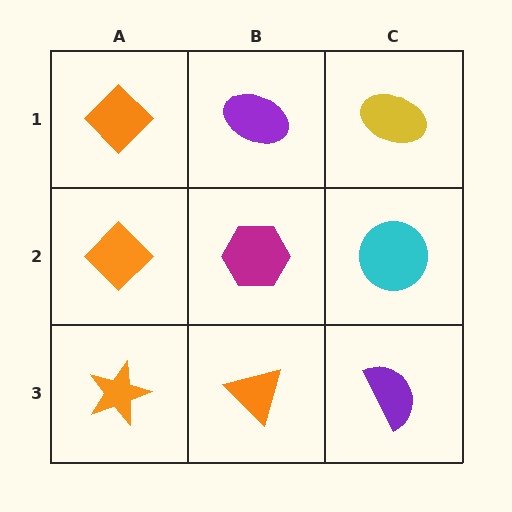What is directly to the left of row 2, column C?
A magenta hexagon.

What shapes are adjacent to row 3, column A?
An orange diamond (row 2, column A), an orange triangle (row 3, column B).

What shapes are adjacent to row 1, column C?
A cyan circle (row 2, column C), a purple ellipse (row 1, column B).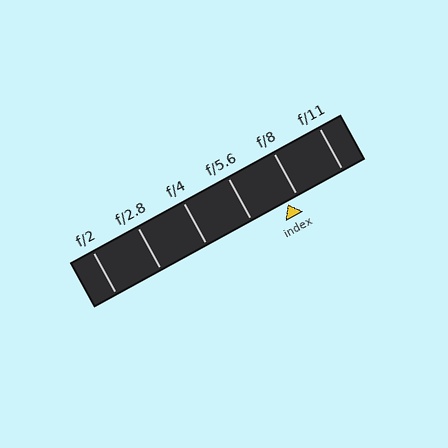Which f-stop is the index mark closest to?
The index mark is closest to f/8.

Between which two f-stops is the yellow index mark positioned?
The index mark is between f/5.6 and f/8.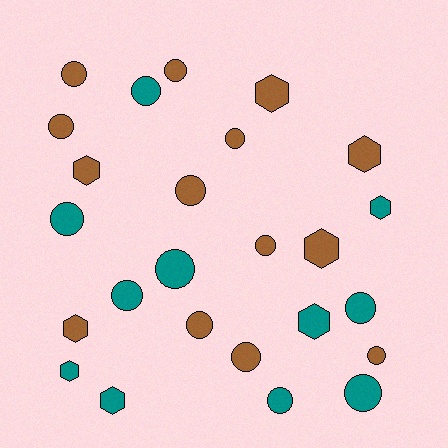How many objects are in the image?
There are 25 objects.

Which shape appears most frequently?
Circle, with 16 objects.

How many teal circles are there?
There are 7 teal circles.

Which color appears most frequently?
Brown, with 14 objects.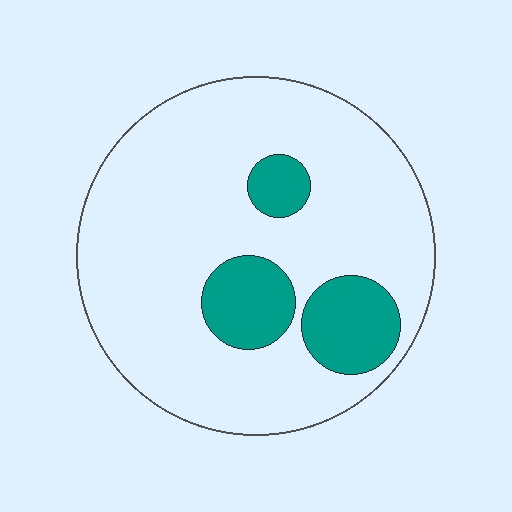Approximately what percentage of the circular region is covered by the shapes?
Approximately 20%.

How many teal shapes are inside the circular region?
3.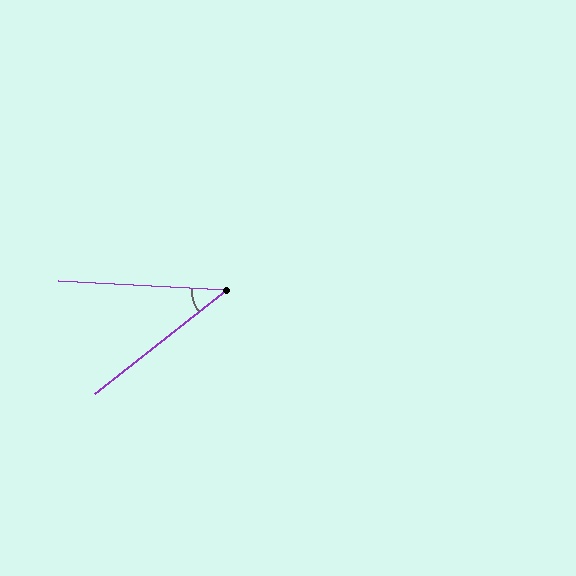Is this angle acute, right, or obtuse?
It is acute.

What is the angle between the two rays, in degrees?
Approximately 41 degrees.